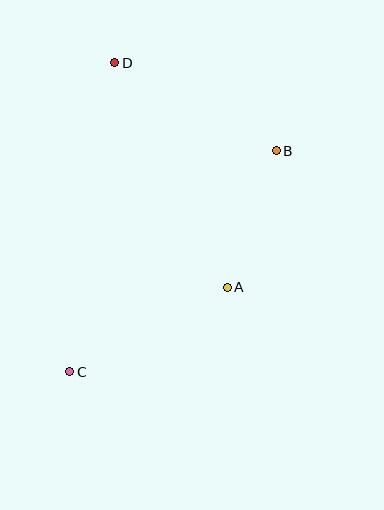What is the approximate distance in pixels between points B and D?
The distance between B and D is approximately 184 pixels.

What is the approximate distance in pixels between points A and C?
The distance between A and C is approximately 179 pixels.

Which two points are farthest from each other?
Points C and D are farthest from each other.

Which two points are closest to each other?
Points A and B are closest to each other.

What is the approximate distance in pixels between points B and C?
The distance between B and C is approximately 303 pixels.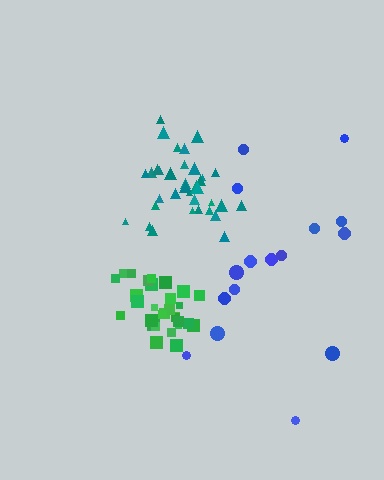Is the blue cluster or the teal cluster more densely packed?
Teal.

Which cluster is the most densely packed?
Green.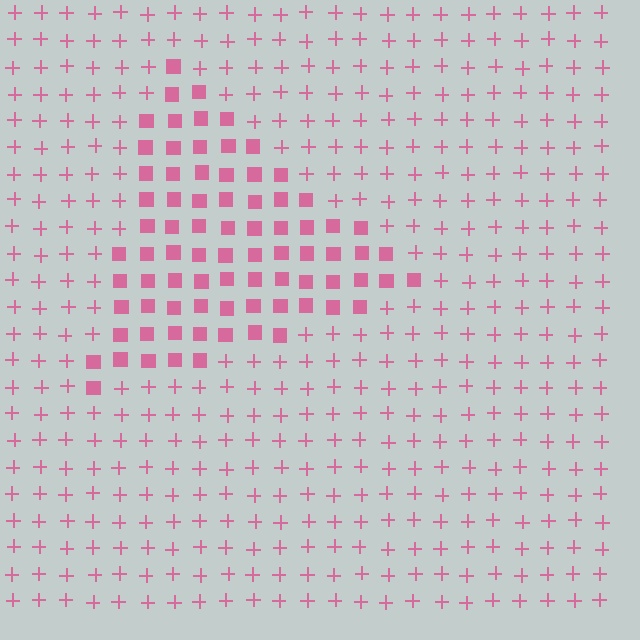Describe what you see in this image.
The image is filled with small pink elements arranged in a uniform grid. A triangle-shaped region contains squares, while the surrounding area contains plus signs. The boundary is defined purely by the change in element shape.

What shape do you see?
I see a triangle.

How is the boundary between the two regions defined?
The boundary is defined by a change in element shape: squares inside vs. plus signs outside. All elements share the same color and spacing.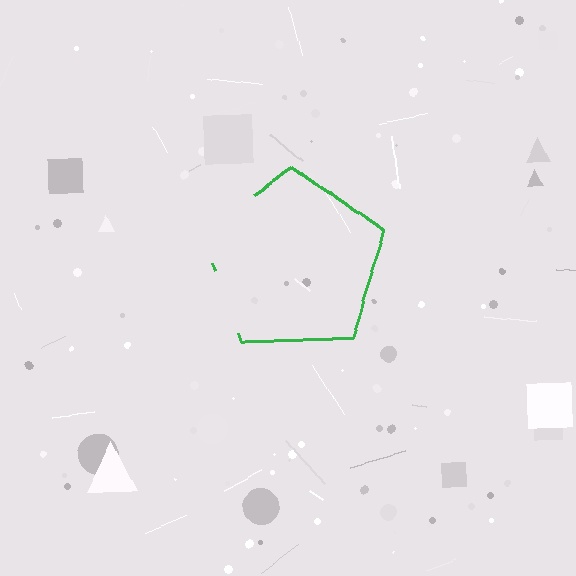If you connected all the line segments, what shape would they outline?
They would outline a pentagon.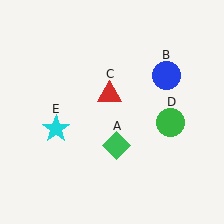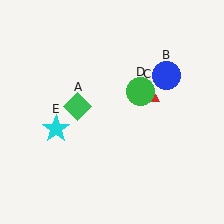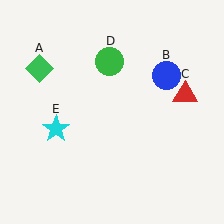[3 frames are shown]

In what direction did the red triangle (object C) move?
The red triangle (object C) moved right.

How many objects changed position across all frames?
3 objects changed position: green diamond (object A), red triangle (object C), green circle (object D).